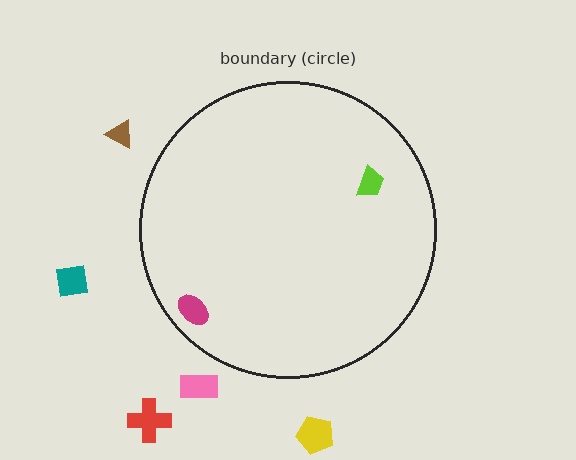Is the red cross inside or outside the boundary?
Outside.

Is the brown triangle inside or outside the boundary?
Outside.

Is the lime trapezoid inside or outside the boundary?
Inside.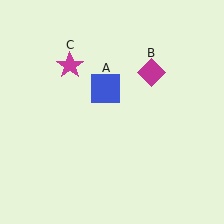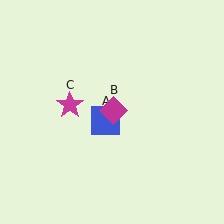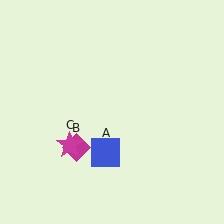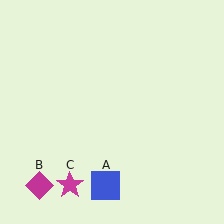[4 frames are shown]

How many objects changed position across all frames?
3 objects changed position: blue square (object A), magenta diamond (object B), magenta star (object C).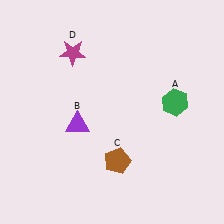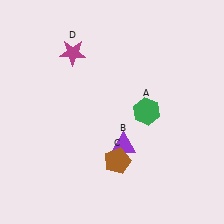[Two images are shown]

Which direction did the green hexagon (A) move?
The green hexagon (A) moved left.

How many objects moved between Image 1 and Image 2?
2 objects moved between the two images.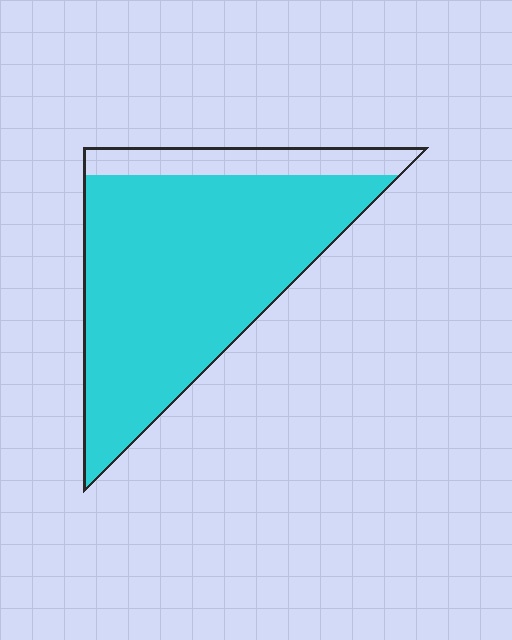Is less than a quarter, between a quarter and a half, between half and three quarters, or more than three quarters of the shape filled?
More than three quarters.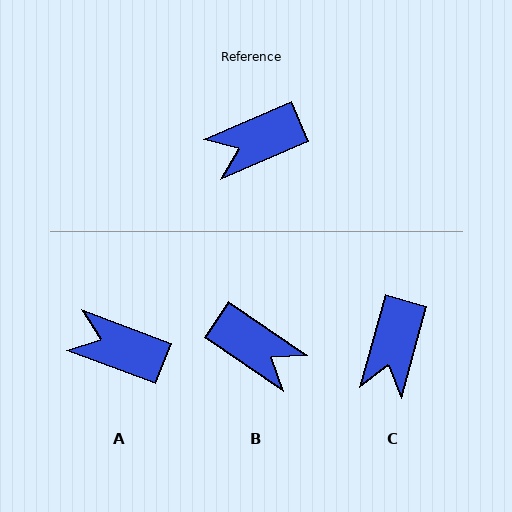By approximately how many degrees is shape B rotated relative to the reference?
Approximately 122 degrees counter-clockwise.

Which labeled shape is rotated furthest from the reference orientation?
B, about 122 degrees away.